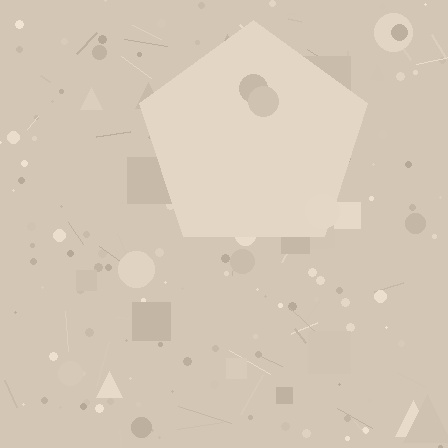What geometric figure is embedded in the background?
A pentagon is embedded in the background.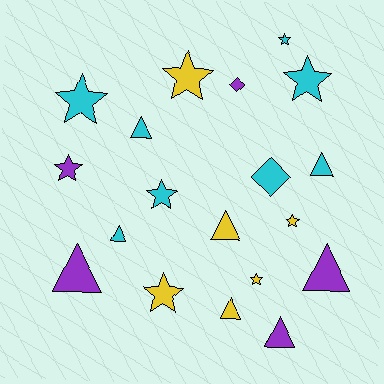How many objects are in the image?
There are 19 objects.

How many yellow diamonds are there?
There are no yellow diamonds.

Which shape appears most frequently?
Star, with 9 objects.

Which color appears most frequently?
Cyan, with 8 objects.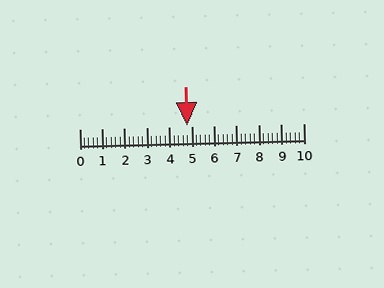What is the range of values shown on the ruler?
The ruler shows values from 0 to 10.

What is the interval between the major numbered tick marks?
The major tick marks are spaced 1 units apart.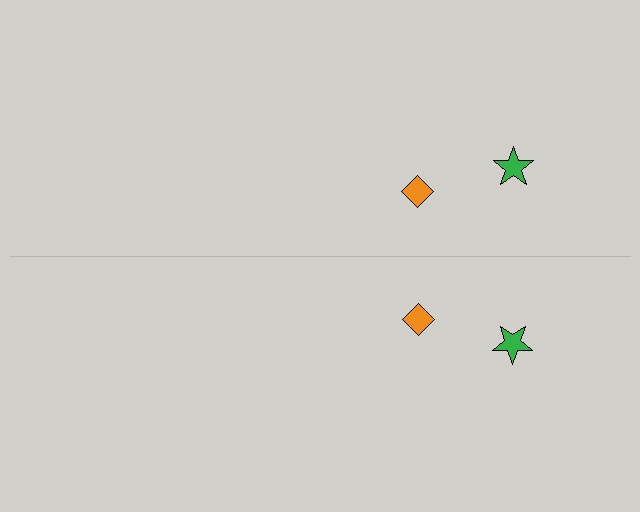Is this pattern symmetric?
Yes, this pattern has bilateral (reflection) symmetry.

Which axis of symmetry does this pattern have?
The pattern has a horizontal axis of symmetry running through the center of the image.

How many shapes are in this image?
There are 4 shapes in this image.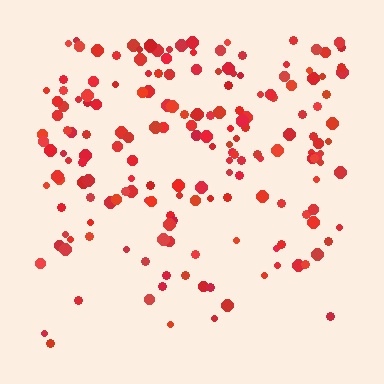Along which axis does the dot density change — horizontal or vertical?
Vertical.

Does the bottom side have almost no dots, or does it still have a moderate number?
Still a moderate number, just noticeably fewer than the top.